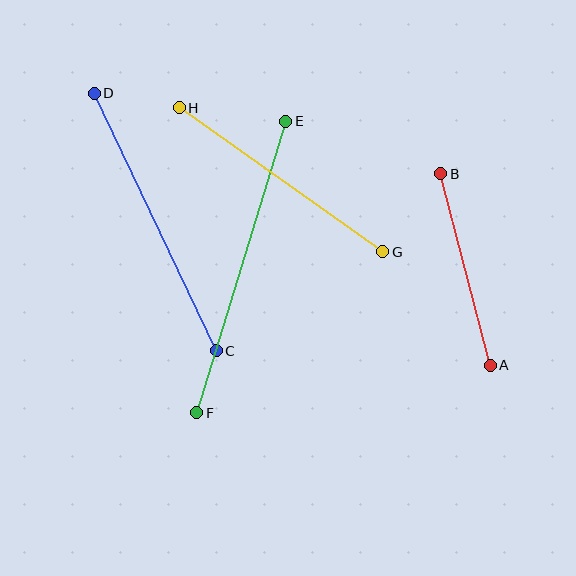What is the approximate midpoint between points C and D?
The midpoint is at approximately (155, 222) pixels.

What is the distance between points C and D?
The distance is approximately 285 pixels.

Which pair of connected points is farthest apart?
Points E and F are farthest apart.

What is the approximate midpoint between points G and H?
The midpoint is at approximately (281, 180) pixels.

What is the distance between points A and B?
The distance is approximately 198 pixels.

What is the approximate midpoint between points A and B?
The midpoint is at approximately (465, 269) pixels.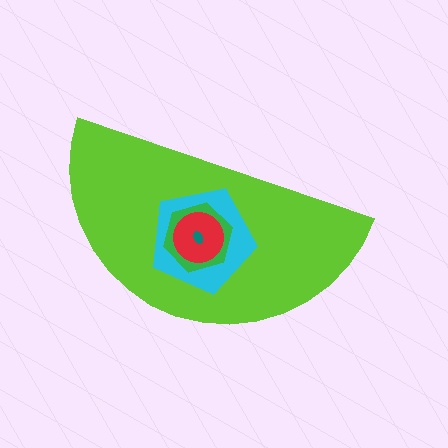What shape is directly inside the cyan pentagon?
The green hexagon.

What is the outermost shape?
The lime semicircle.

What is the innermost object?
The teal ellipse.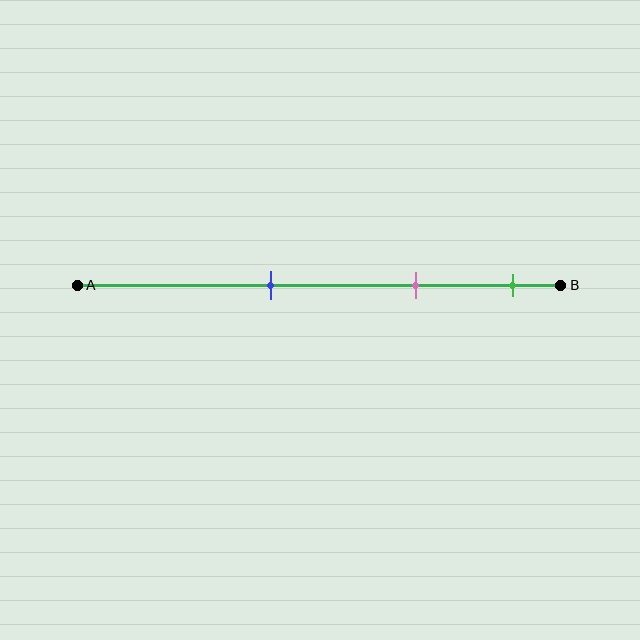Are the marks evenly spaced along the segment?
Yes, the marks are approximately evenly spaced.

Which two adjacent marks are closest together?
The pink and green marks are the closest adjacent pair.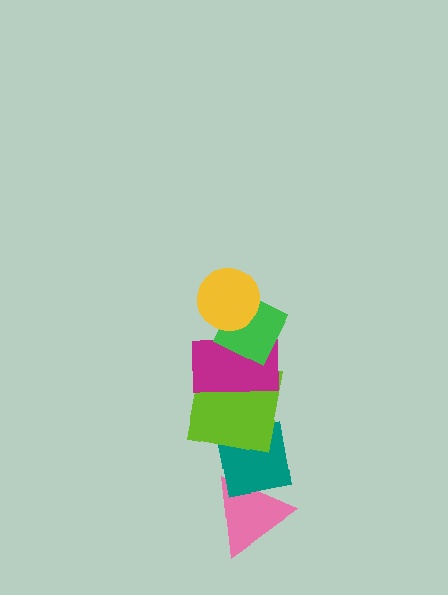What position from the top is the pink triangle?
The pink triangle is 6th from the top.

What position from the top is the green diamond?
The green diamond is 2nd from the top.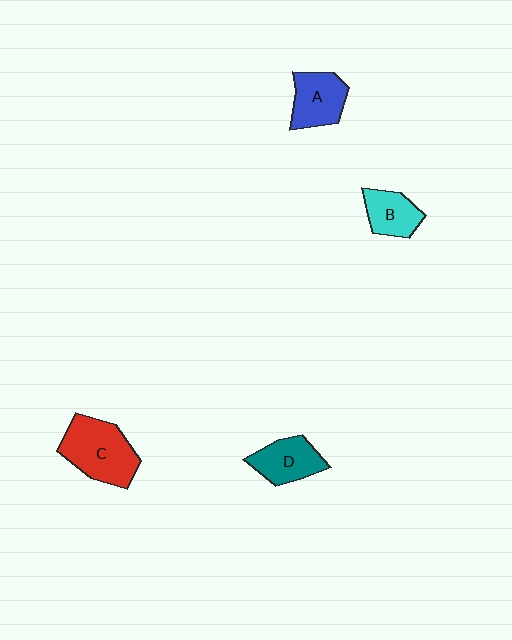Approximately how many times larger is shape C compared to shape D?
Approximately 1.5 times.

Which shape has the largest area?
Shape C (red).